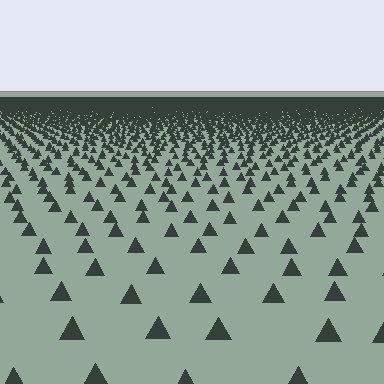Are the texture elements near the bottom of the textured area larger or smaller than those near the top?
Larger. Near the bottom, elements are closer to the viewer and appear at a bigger on-screen size.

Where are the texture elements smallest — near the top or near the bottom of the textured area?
Near the top.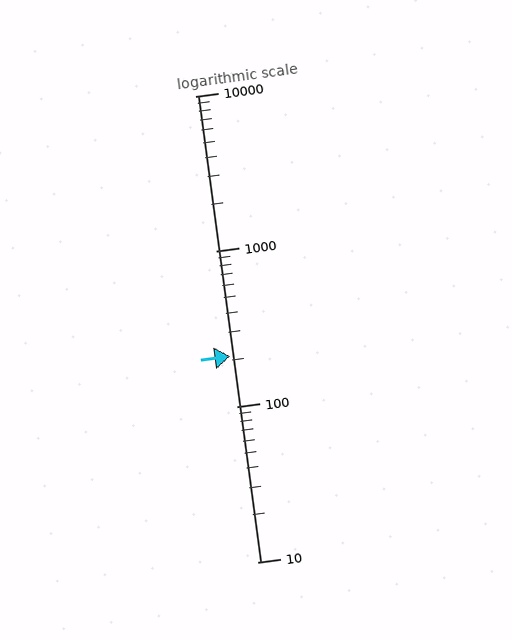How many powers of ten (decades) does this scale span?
The scale spans 3 decades, from 10 to 10000.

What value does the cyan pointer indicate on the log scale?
The pointer indicates approximately 210.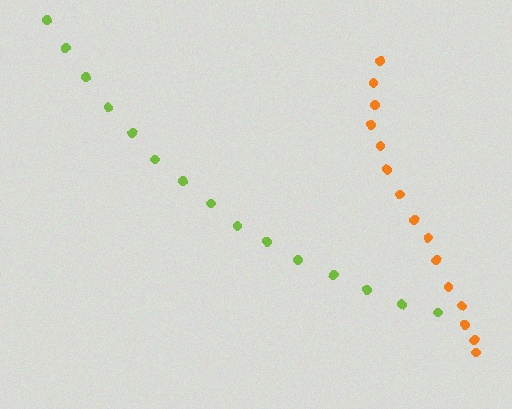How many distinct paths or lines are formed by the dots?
There are 2 distinct paths.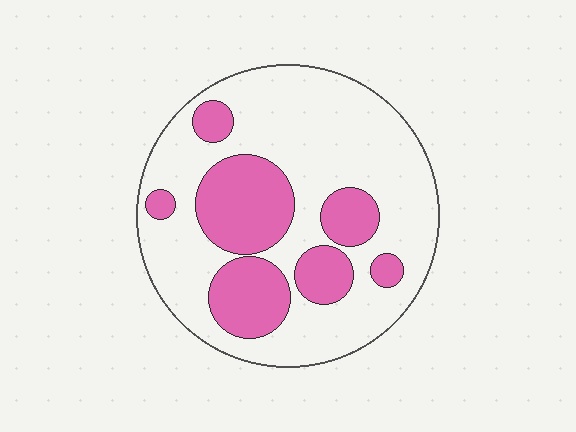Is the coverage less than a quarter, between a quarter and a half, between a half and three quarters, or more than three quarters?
Between a quarter and a half.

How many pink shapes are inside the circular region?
7.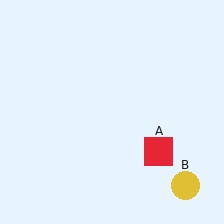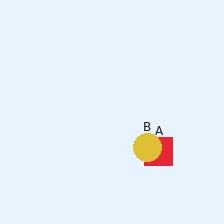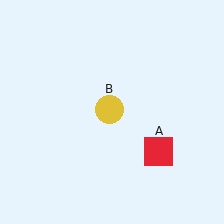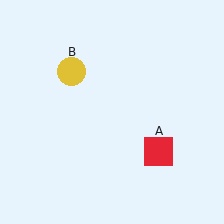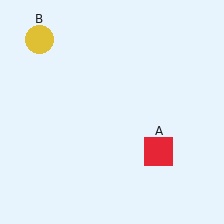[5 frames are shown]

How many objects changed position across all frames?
1 object changed position: yellow circle (object B).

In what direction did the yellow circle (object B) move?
The yellow circle (object B) moved up and to the left.